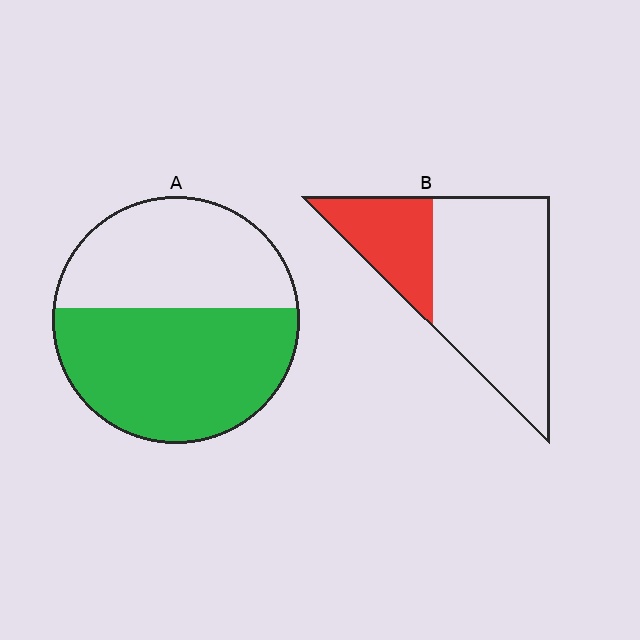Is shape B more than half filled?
No.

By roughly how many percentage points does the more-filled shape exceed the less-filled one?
By roughly 30 percentage points (A over B).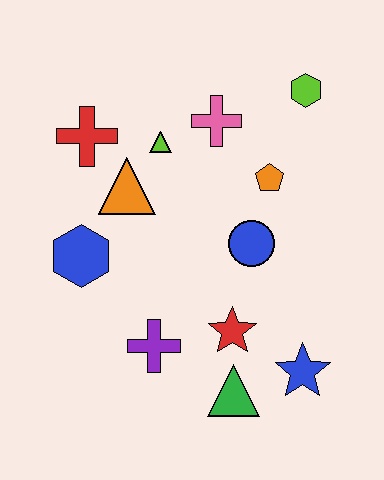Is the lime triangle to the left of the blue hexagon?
No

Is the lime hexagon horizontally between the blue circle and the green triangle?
No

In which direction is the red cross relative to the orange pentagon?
The red cross is to the left of the orange pentagon.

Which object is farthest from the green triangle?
The lime hexagon is farthest from the green triangle.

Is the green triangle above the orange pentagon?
No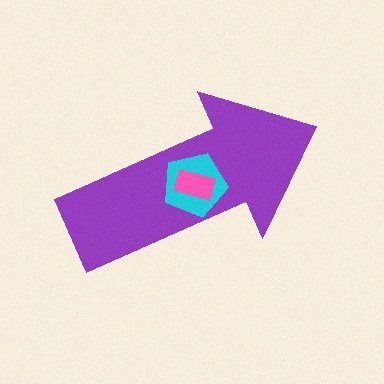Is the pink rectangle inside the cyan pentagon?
Yes.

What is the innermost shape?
The pink rectangle.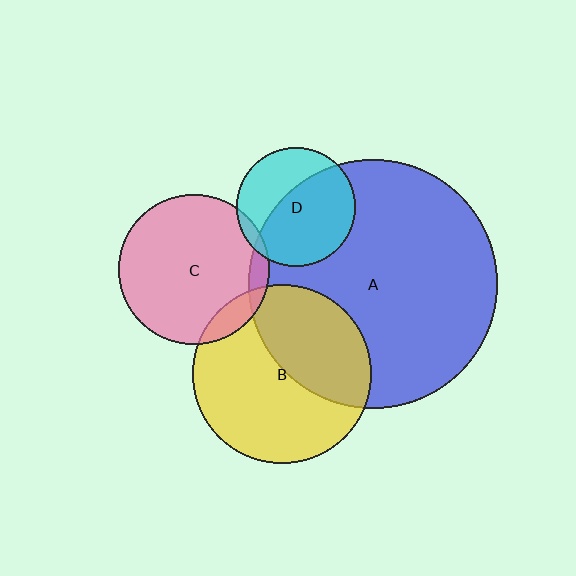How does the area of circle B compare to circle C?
Approximately 1.4 times.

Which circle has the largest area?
Circle A (blue).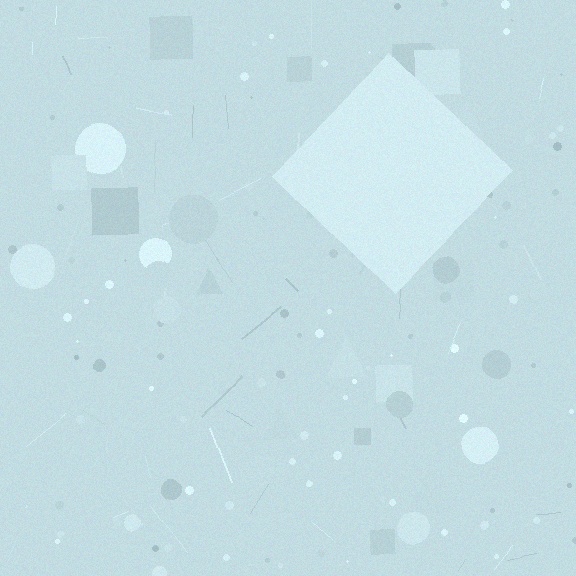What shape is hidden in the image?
A diamond is hidden in the image.